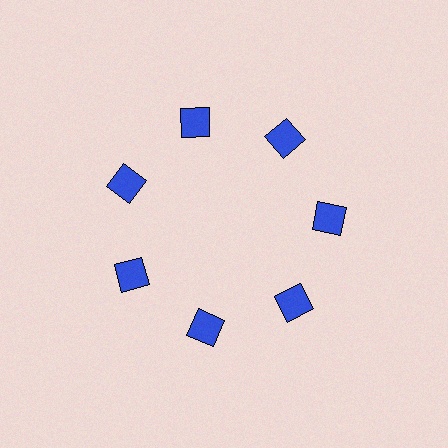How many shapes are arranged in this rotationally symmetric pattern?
There are 7 shapes, arranged in 7 groups of 1.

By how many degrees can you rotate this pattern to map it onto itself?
The pattern maps onto itself every 51 degrees of rotation.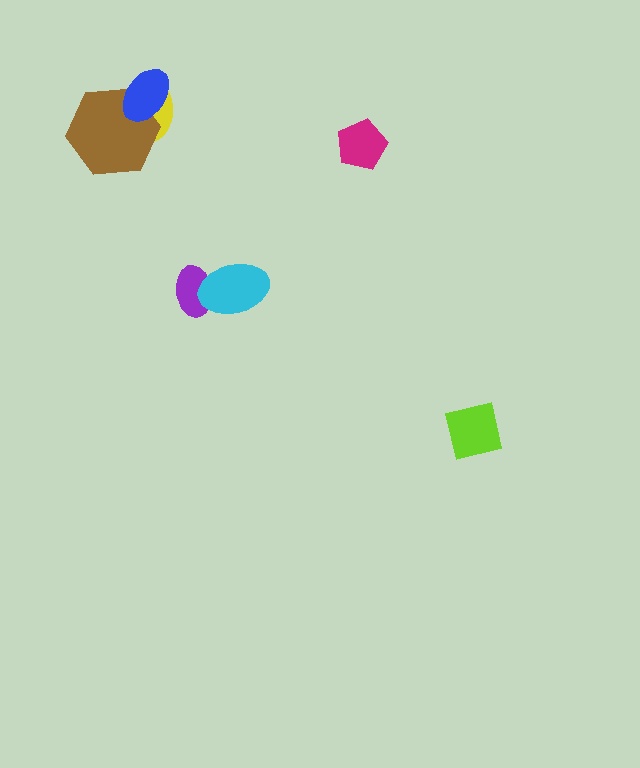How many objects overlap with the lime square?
0 objects overlap with the lime square.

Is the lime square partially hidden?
No, no other shape covers it.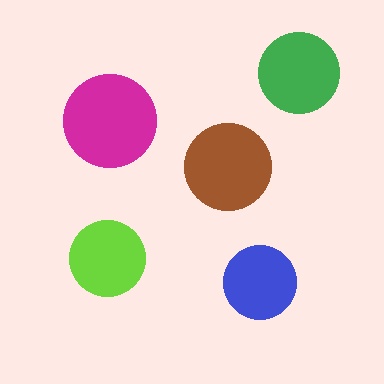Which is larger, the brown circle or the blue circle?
The brown one.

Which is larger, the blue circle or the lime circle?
The lime one.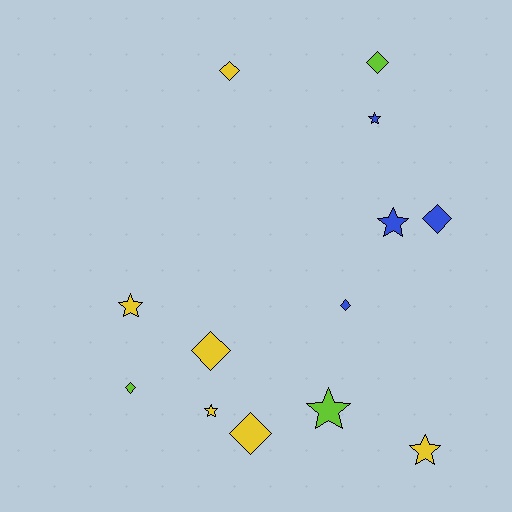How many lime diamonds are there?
There are 2 lime diamonds.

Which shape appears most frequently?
Diamond, with 7 objects.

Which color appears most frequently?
Yellow, with 6 objects.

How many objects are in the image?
There are 13 objects.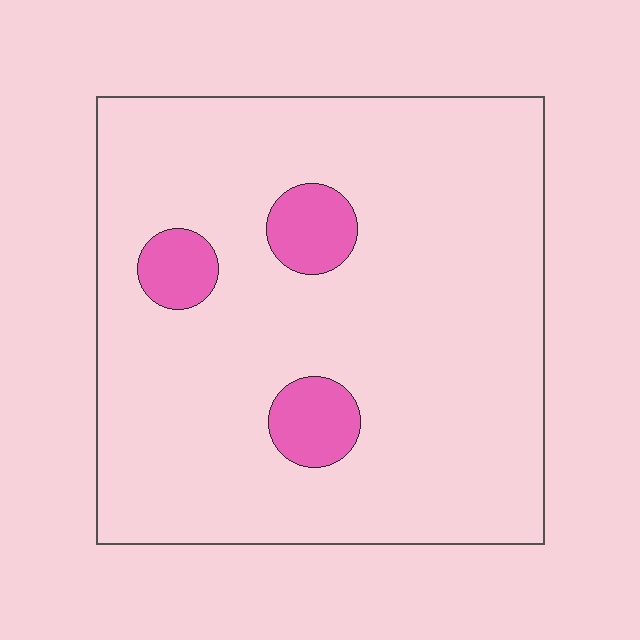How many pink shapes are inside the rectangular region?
3.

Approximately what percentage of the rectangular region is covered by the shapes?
Approximately 10%.